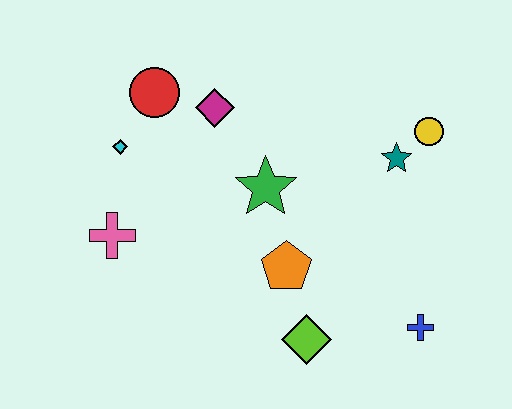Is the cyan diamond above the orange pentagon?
Yes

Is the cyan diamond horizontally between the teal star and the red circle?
No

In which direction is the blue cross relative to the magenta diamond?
The blue cross is below the magenta diamond.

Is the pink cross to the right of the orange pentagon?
No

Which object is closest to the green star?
The orange pentagon is closest to the green star.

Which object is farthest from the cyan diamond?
The blue cross is farthest from the cyan diamond.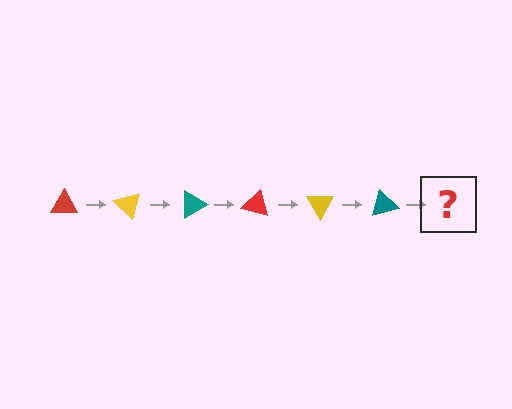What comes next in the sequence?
The next element should be a red triangle, rotated 270 degrees from the start.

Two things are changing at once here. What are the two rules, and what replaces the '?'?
The two rules are that it rotates 45 degrees each step and the color cycles through red, yellow, and teal. The '?' should be a red triangle, rotated 270 degrees from the start.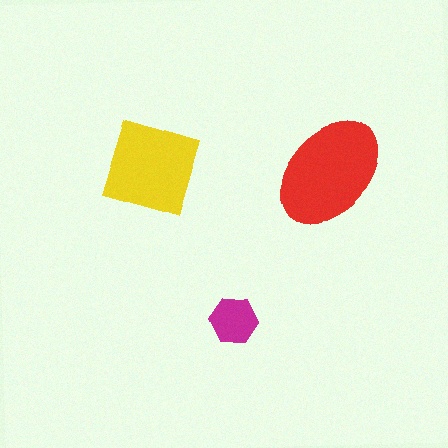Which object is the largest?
The red ellipse.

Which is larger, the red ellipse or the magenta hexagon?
The red ellipse.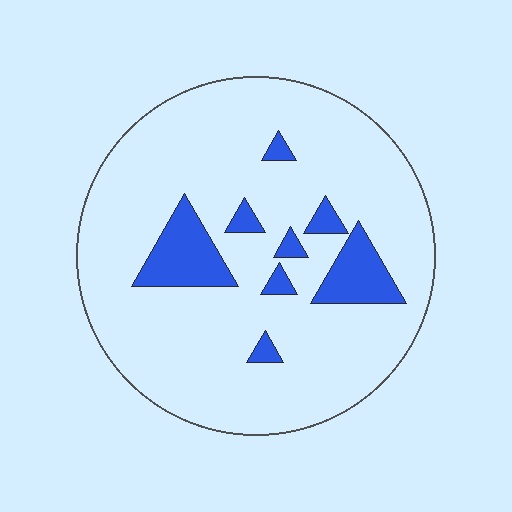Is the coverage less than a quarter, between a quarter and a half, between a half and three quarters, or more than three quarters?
Less than a quarter.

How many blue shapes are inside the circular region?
8.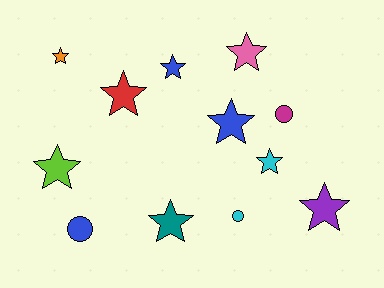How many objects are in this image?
There are 12 objects.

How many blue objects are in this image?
There are 3 blue objects.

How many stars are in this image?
There are 9 stars.